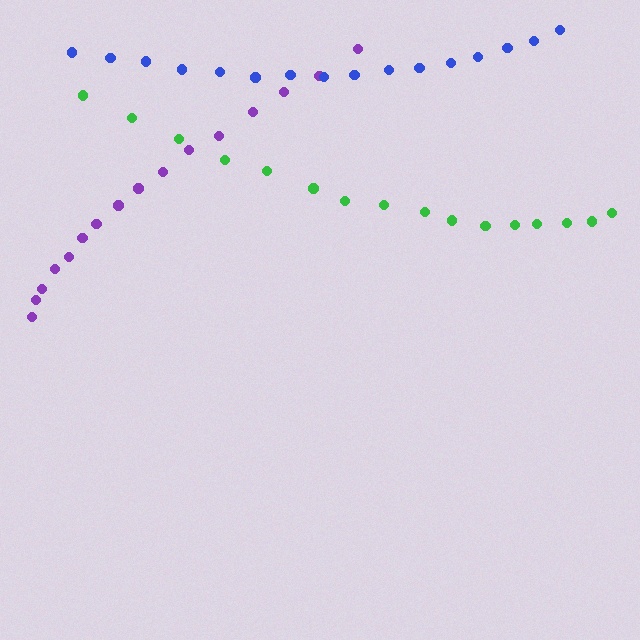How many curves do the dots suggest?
There are 3 distinct paths.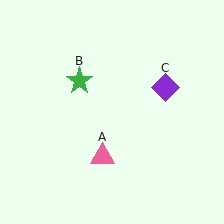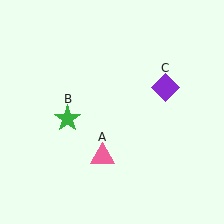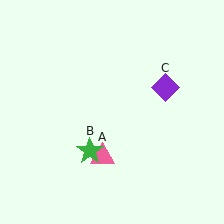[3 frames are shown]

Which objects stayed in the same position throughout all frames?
Pink triangle (object A) and purple diamond (object C) remained stationary.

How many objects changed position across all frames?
1 object changed position: green star (object B).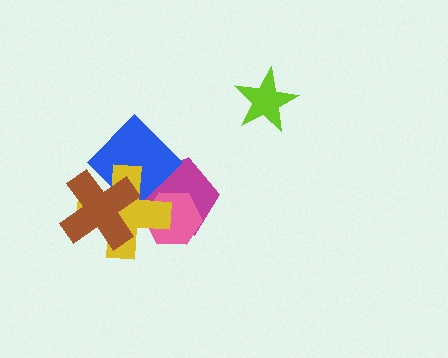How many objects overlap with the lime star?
0 objects overlap with the lime star.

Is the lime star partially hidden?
No, no other shape covers it.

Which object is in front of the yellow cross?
The brown cross is in front of the yellow cross.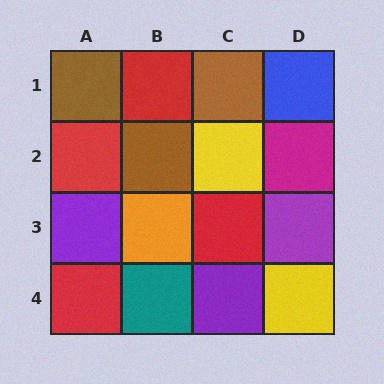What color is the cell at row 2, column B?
Brown.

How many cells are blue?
1 cell is blue.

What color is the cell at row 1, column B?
Red.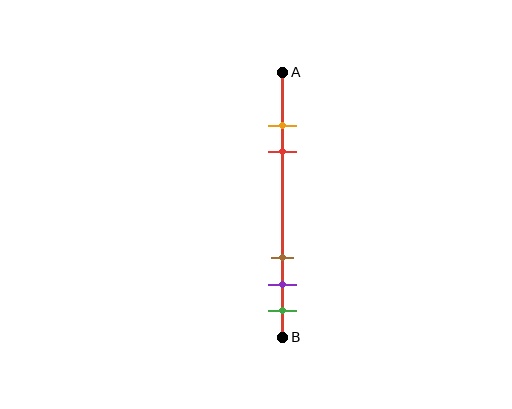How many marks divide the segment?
There are 5 marks dividing the segment.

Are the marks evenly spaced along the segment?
No, the marks are not evenly spaced.